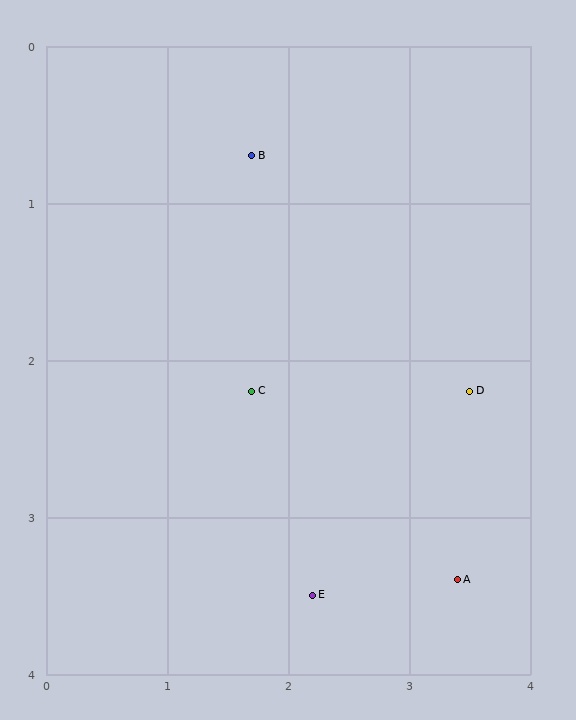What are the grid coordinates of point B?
Point B is at approximately (1.7, 0.7).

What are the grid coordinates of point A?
Point A is at approximately (3.4, 3.4).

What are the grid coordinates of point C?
Point C is at approximately (1.7, 2.2).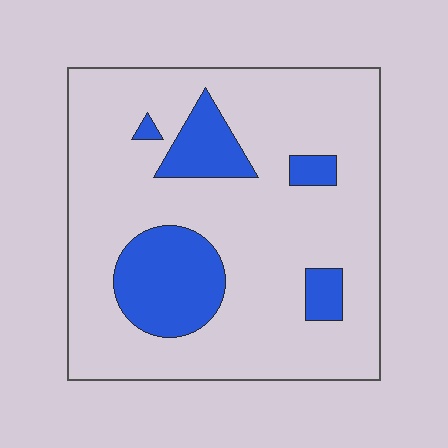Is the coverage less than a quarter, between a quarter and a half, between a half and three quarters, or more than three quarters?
Less than a quarter.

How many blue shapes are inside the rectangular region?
5.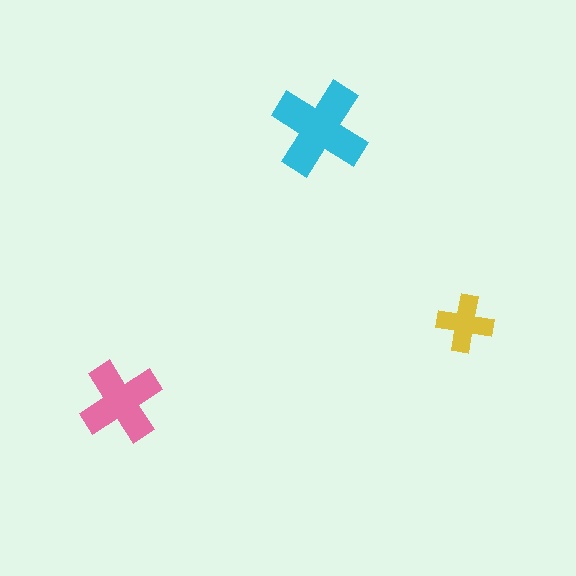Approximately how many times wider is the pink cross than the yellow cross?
About 1.5 times wider.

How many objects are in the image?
There are 3 objects in the image.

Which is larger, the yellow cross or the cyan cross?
The cyan one.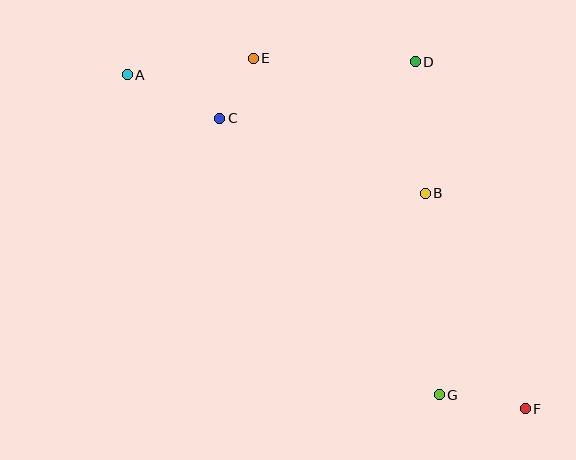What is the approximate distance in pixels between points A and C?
The distance between A and C is approximately 102 pixels.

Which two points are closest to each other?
Points C and E are closest to each other.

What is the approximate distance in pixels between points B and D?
The distance between B and D is approximately 132 pixels.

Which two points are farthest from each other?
Points A and F are farthest from each other.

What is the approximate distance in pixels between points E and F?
The distance between E and F is approximately 444 pixels.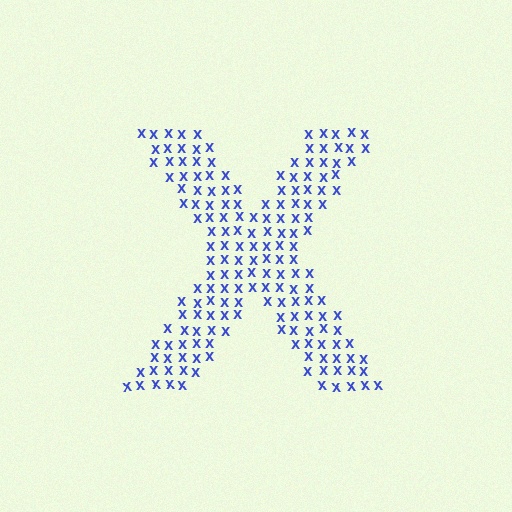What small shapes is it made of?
It is made of small letter X's.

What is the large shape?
The large shape is the letter X.